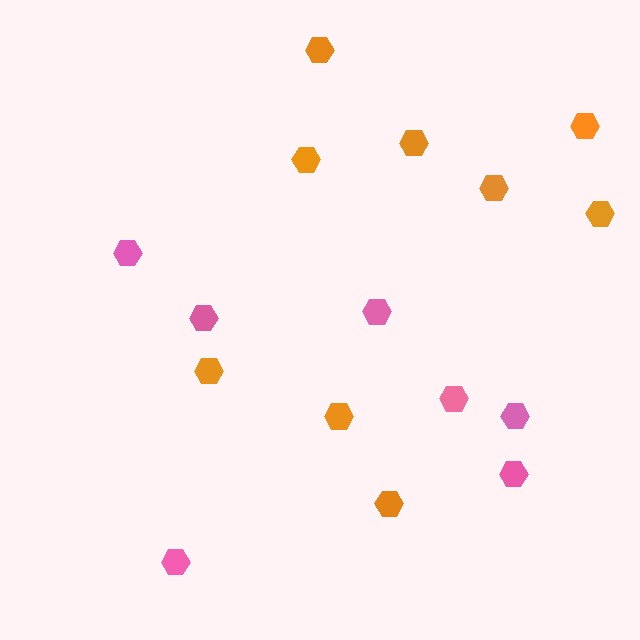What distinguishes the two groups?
There are 2 groups: one group of orange hexagons (9) and one group of pink hexagons (7).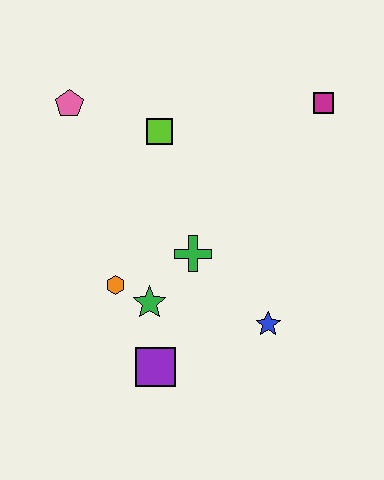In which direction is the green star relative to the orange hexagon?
The green star is to the right of the orange hexagon.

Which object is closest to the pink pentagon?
The lime square is closest to the pink pentagon.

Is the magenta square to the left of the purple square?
No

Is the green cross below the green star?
No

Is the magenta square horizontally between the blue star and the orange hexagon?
No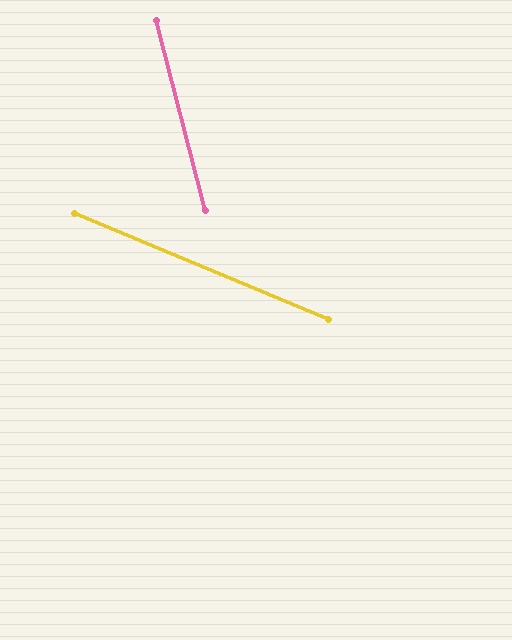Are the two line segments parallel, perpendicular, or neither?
Neither parallel nor perpendicular — they differ by about 53°.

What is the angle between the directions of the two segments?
Approximately 53 degrees.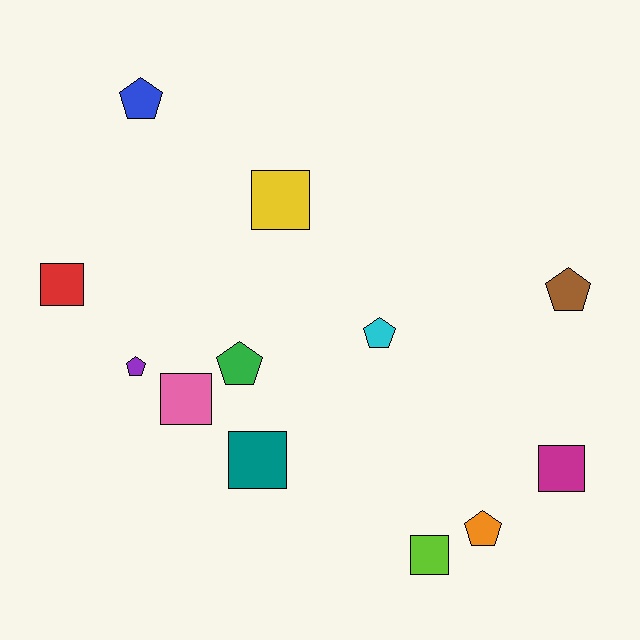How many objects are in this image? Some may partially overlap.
There are 12 objects.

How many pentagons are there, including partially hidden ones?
There are 6 pentagons.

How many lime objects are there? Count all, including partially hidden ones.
There is 1 lime object.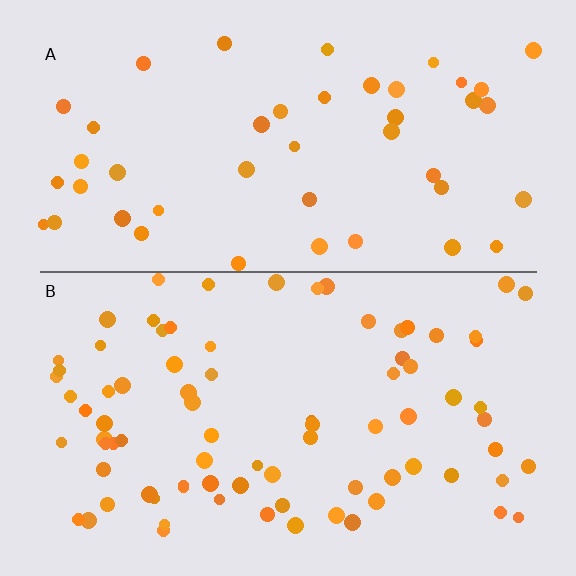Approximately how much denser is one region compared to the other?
Approximately 1.8× — region B over region A.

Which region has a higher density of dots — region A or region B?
B (the bottom).